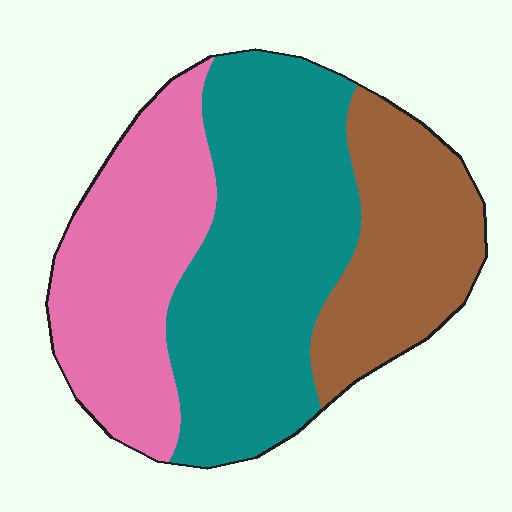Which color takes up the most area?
Teal, at roughly 45%.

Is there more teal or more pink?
Teal.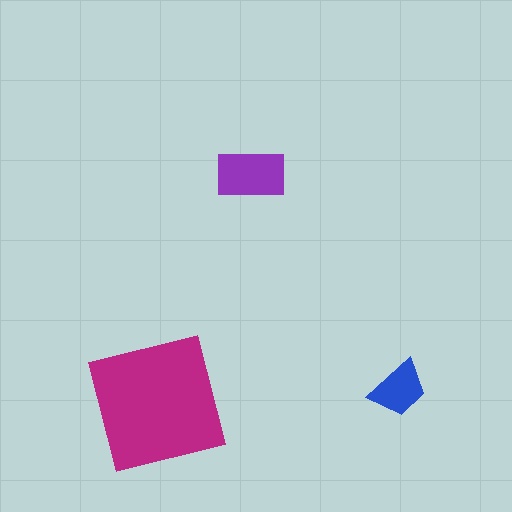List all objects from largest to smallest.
The magenta square, the purple rectangle, the blue trapezoid.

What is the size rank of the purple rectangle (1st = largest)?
2nd.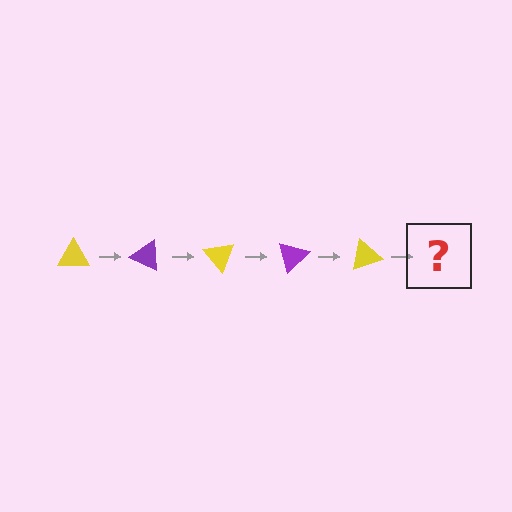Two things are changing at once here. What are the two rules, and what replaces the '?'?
The two rules are that it rotates 25 degrees each step and the color cycles through yellow and purple. The '?' should be a purple triangle, rotated 125 degrees from the start.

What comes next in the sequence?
The next element should be a purple triangle, rotated 125 degrees from the start.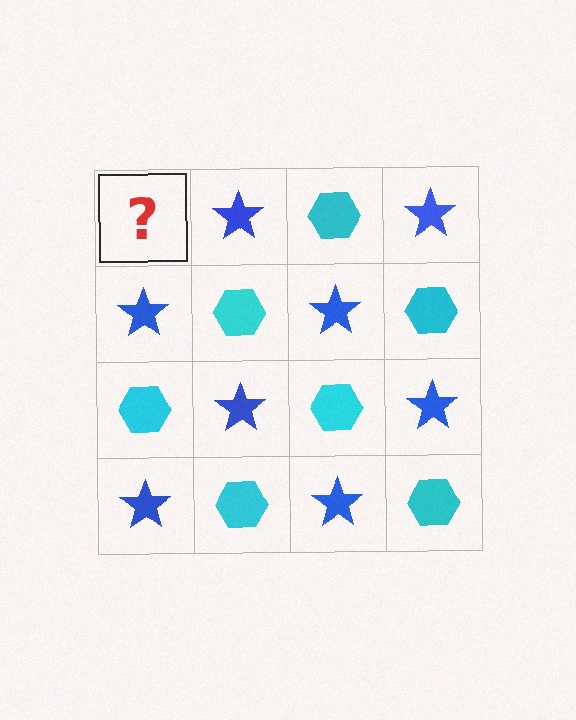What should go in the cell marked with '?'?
The missing cell should contain a cyan hexagon.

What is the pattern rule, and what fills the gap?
The rule is that it alternates cyan hexagon and blue star in a checkerboard pattern. The gap should be filled with a cyan hexagon.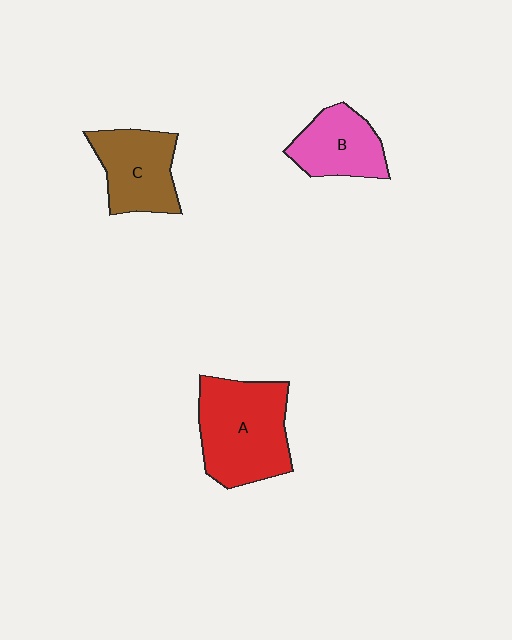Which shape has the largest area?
Shape A (red).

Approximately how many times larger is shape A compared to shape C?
Approximately 1.4 times.